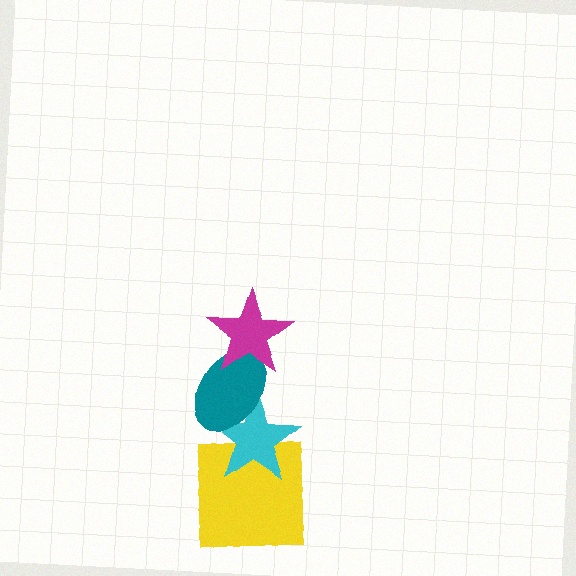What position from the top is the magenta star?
The magenta star is 1st from the top.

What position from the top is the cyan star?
The cyan star is 3rd from the top.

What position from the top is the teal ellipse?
The teal ellipse is 2nd from the top.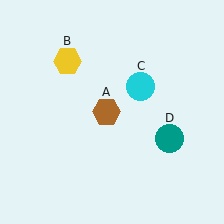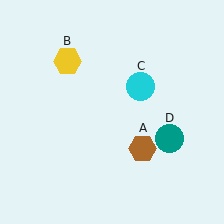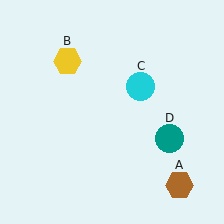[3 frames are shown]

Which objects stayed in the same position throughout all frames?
Yellow hexagon (object B) and cyan circle (object C) and teal circle (object D) remained stationary.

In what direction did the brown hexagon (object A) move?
The brown hexagon (object A) moved down and to the right.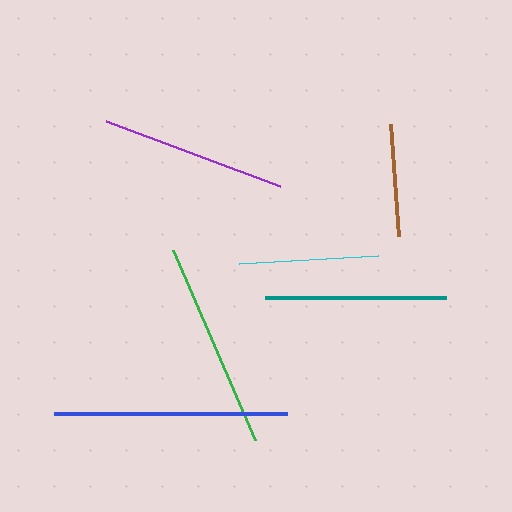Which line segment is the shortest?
The brown line is the shortest at approximately 112 pixels.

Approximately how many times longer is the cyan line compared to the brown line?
The cyan line is approximately 1.2 times the length of the brown line.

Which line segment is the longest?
The blue line is the longest at approximately 233 pixels.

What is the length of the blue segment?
The blue segment is approximately 233 pixels long.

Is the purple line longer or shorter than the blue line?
The blue line is longer than the purple line.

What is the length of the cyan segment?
The cyan segment is approximately 139 pixels long.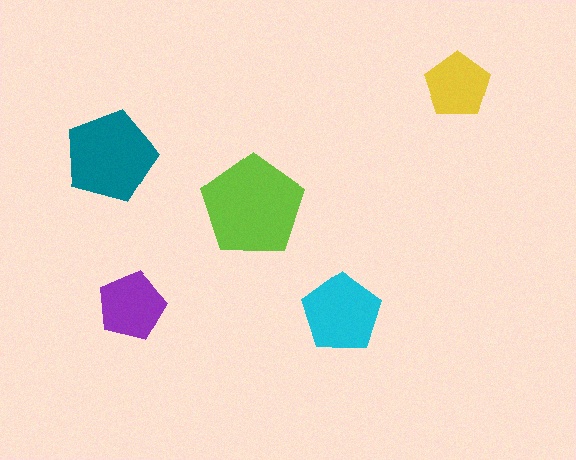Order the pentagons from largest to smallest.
the lime one, the teal one, the cyan one, the purple one, the yellow one.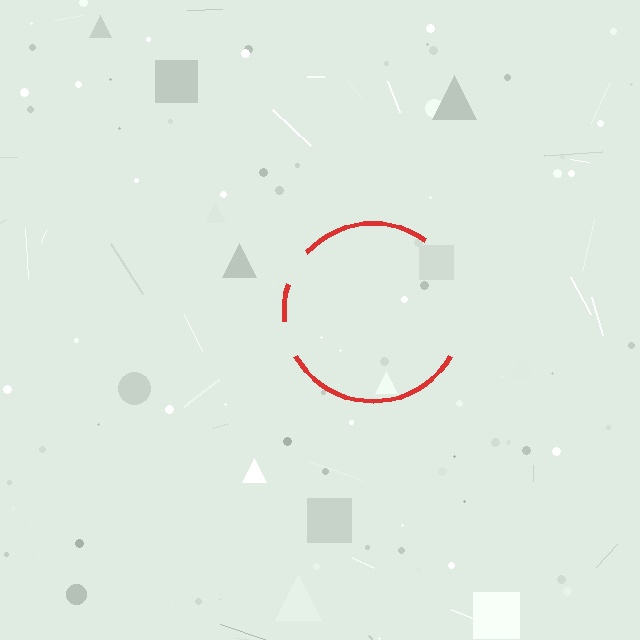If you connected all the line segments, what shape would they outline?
They would outline a circle.